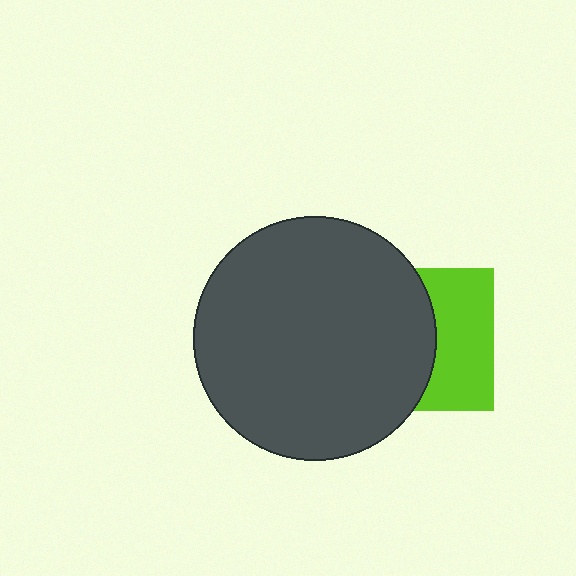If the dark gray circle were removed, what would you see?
You would see the complete lime square.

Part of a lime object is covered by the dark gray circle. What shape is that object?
It is a square.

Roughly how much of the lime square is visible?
About half of it is visible (roughly 45%).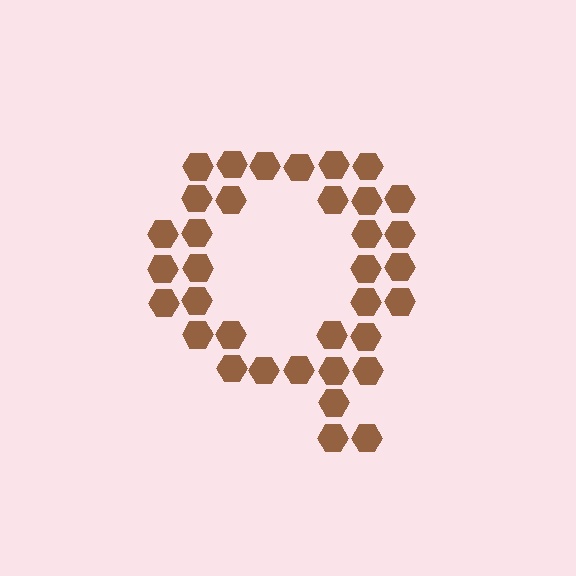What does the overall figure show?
The overall figure shows the letter Q.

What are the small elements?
The small elements are hexagons.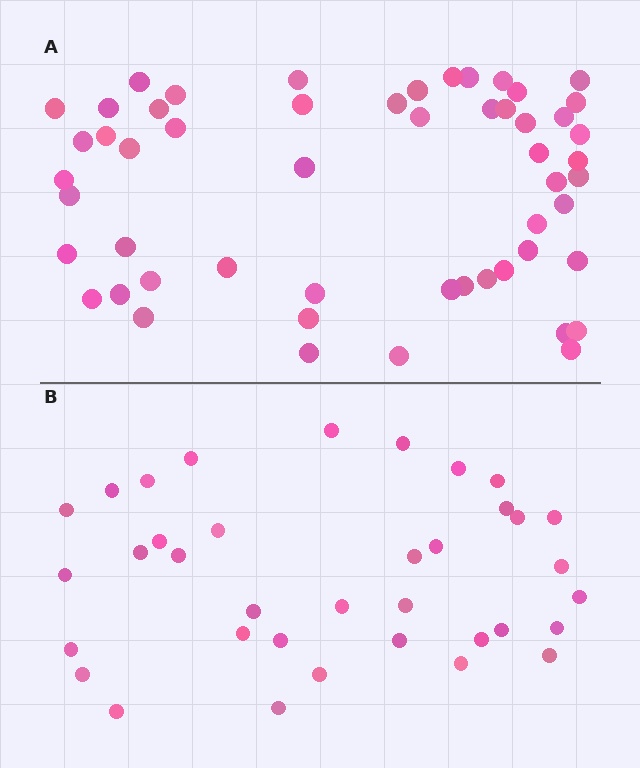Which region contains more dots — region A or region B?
Region A (the top region) has more dots.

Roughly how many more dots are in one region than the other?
Region A has approximately 20 more dots than region B.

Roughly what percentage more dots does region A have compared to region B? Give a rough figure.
About 50% more.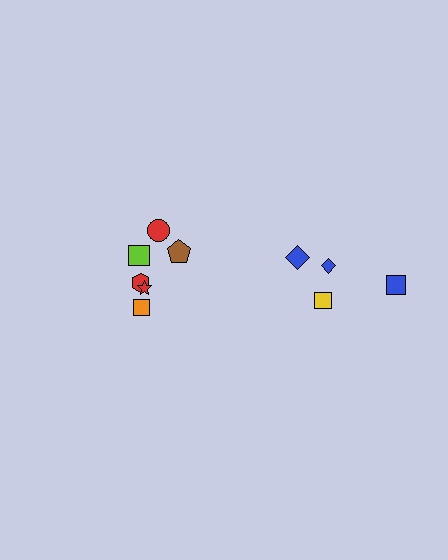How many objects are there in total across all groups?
There are 10 objects.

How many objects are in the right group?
There are 4 objects.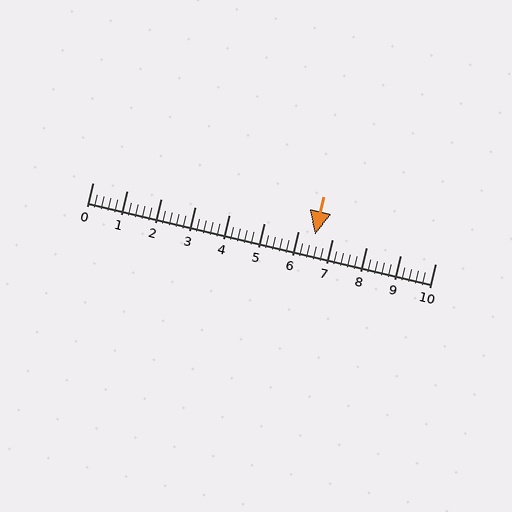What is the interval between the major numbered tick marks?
The major tick marks are spaced 1 units apart.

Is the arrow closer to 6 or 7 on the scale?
The arrow is closer to 7.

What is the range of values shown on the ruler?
The ruler shows values from 0 to 10.